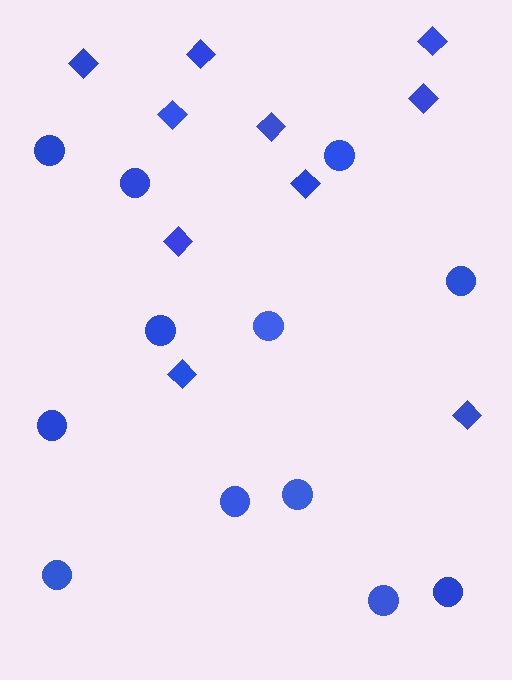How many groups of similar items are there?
There are 2 groups: one group of diamonds (10) and one group of circles (12).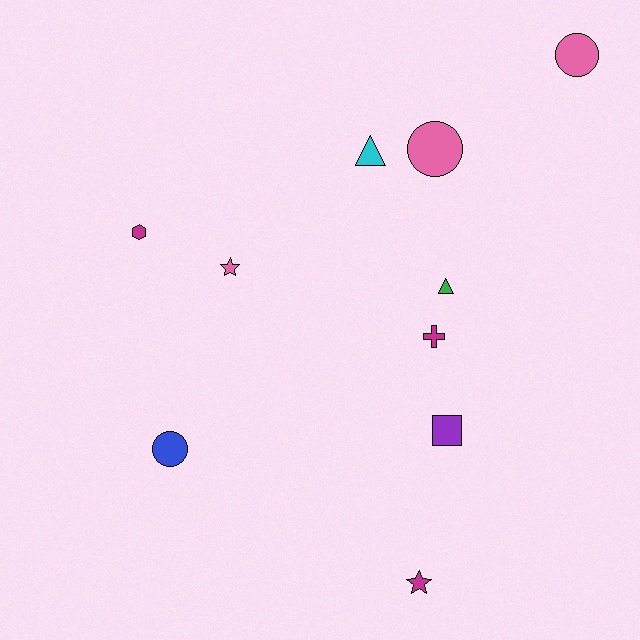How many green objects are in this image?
There is 1 green object.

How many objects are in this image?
There are 10 objects.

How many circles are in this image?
There are 3 circles.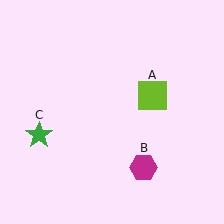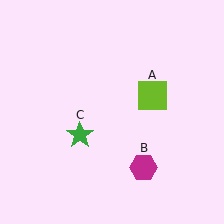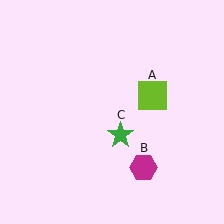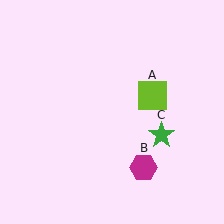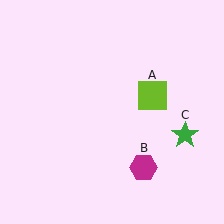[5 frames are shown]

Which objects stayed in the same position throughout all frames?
Lime square (object A) and magenta hexagon (object B) remained stationary.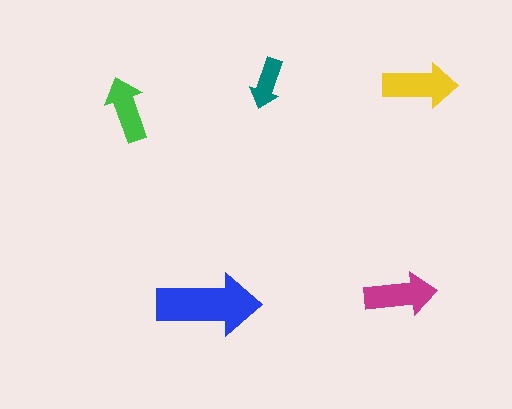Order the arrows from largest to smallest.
the blue one, the yellow one, the magenta one, the green one, the teal one.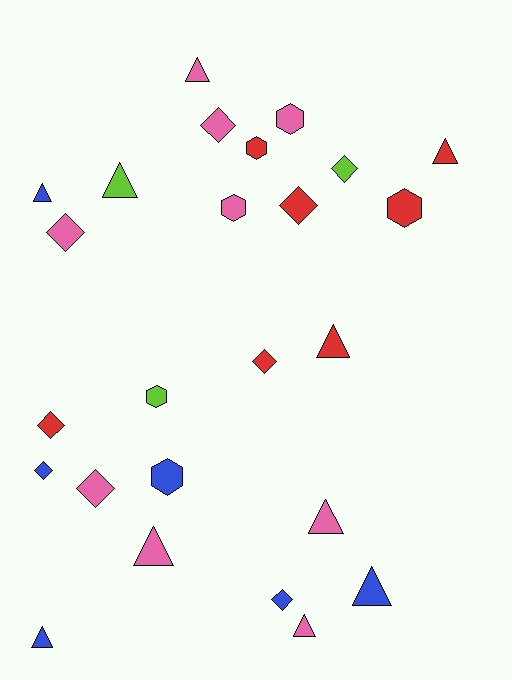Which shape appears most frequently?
Triangle, with 10 objects.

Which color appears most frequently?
Pink, with 9 objects.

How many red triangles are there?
There are 2 red triangles.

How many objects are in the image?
There are 25 objects.